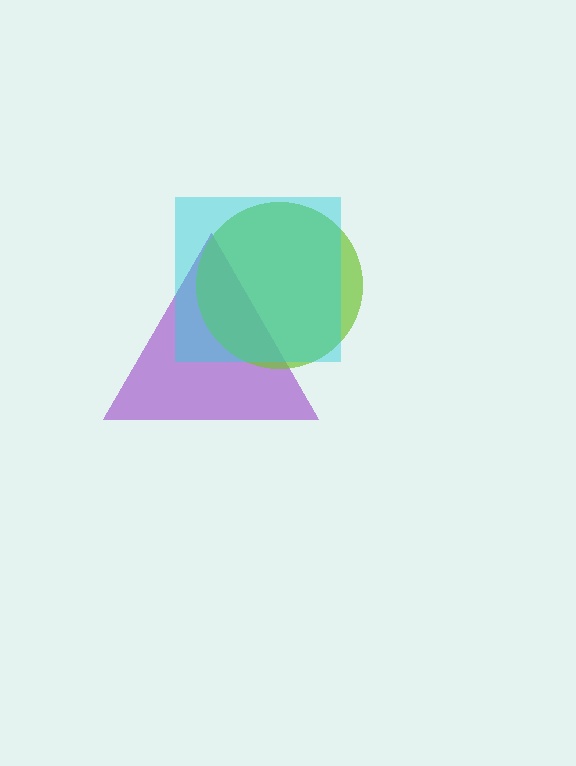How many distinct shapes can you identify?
There are 3 distinct shapes: a purple triangle, a lime circle, a cyan square.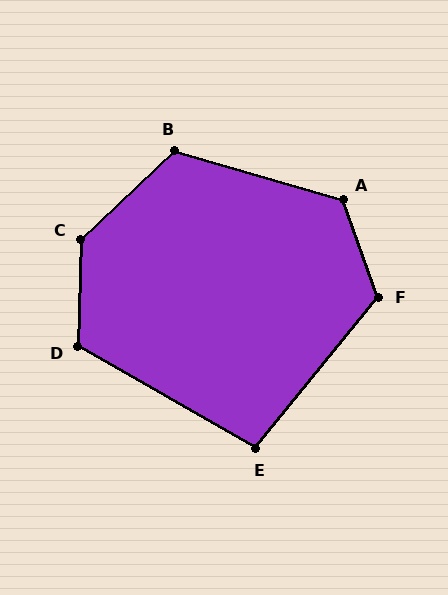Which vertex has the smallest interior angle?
E, at approximately 99 degrees.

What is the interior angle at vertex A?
Approximately 126 degrees (obtuse).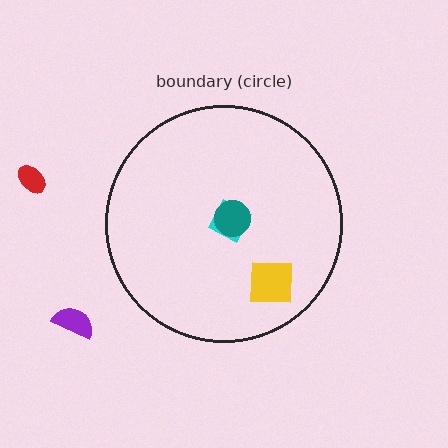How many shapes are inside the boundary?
3 inside, 2 outside.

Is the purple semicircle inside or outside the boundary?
Outside.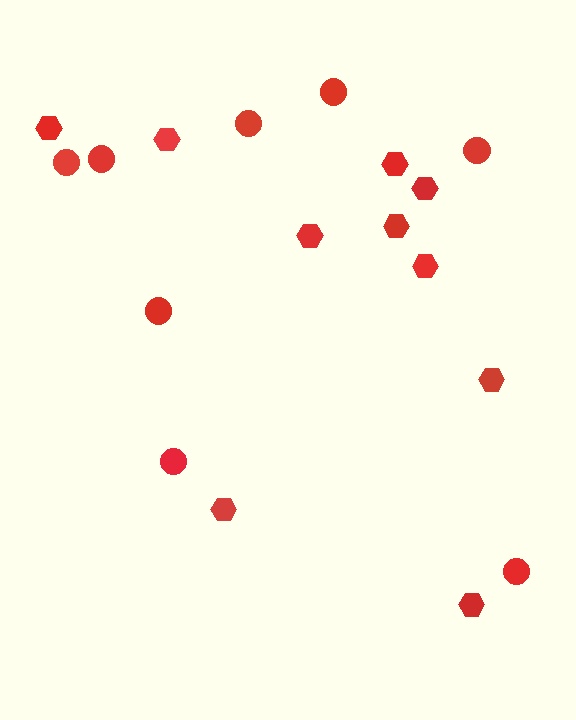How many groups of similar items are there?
There are 2 groups: one group of hexagons (10) and one group of circles (8).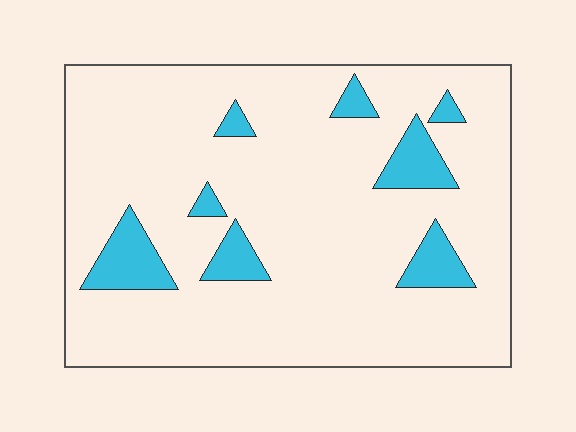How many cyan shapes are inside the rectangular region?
8.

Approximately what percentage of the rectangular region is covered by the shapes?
Approximately 10%.